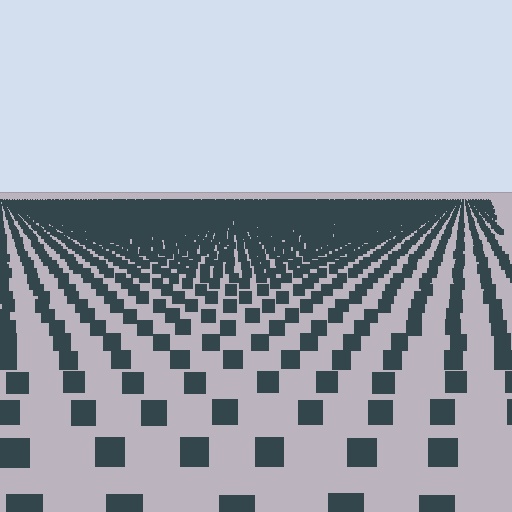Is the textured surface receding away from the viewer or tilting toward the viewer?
The surface is receding away from the viewer. Texture elements get smaller and denser toward the top.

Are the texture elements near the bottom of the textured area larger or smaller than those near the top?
Larger. Near the bottom, elements are closer to the viewer and appear at a bigger on-screen size.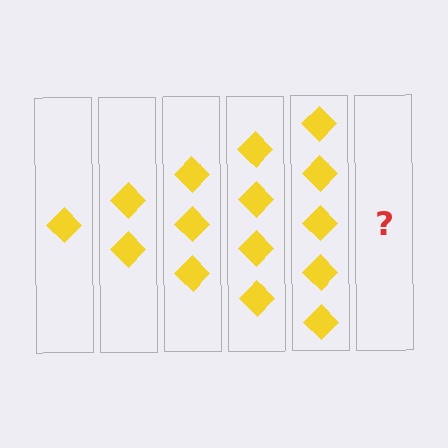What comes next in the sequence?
The next element should be 6 diamonds.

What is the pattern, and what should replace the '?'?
The pattern is that each step adds one more diamond. The '?' should be 6 diamonds.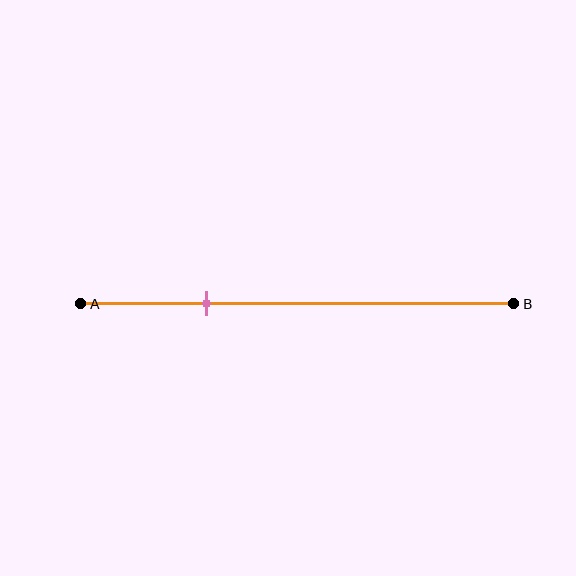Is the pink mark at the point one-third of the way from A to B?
No, the mark is at about 30% from A, not at the 33% one-third point.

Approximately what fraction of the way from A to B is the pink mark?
The pink mark is approximately 30% of the way from A to B.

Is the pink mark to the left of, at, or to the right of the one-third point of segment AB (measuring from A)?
The pink mark is to the left of the one-third point of segment AB.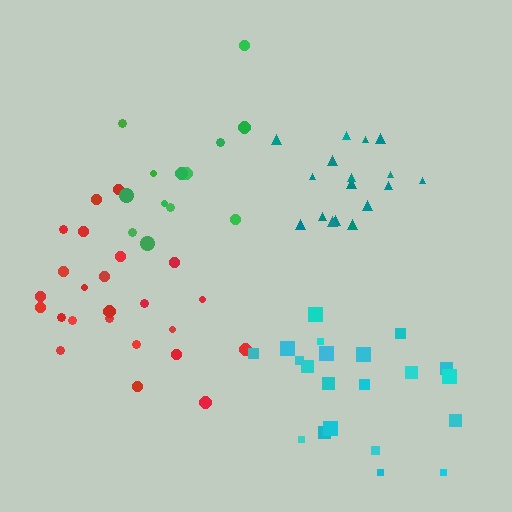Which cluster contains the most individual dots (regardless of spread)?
Red (24).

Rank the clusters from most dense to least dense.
teal, cyan, red, green.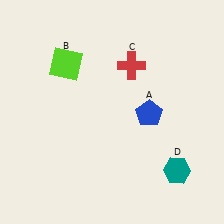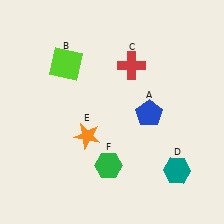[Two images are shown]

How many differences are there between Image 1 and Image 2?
There are 2 differences between the two images.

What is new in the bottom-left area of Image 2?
An orange star (E) was added in the bottom-left area of Image 2.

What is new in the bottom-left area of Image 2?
A green hexagon (F) was added in the bottom-left area of Image 2.